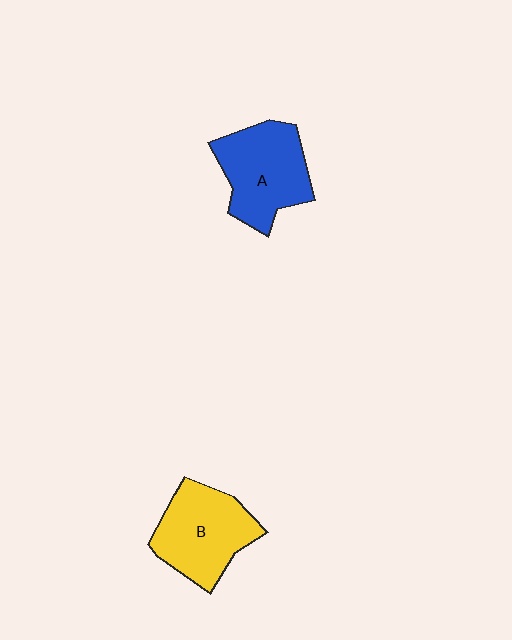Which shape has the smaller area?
Shape B (yellow).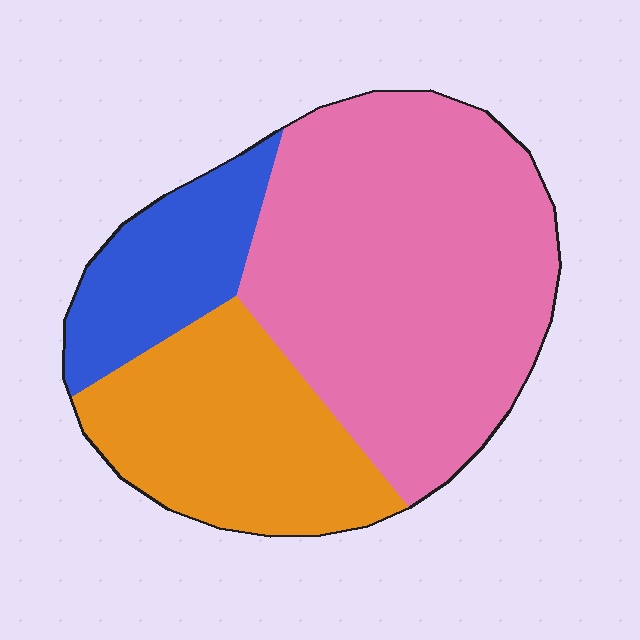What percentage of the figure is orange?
Orange covers 28% of the figure.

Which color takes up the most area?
Pink, at roughly 55%.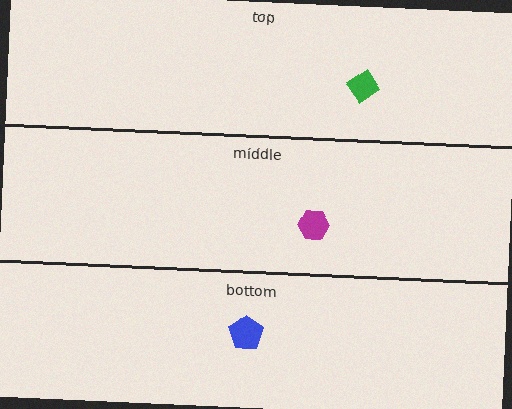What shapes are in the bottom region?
The blue pentagon.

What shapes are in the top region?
The green diamond.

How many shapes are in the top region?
1.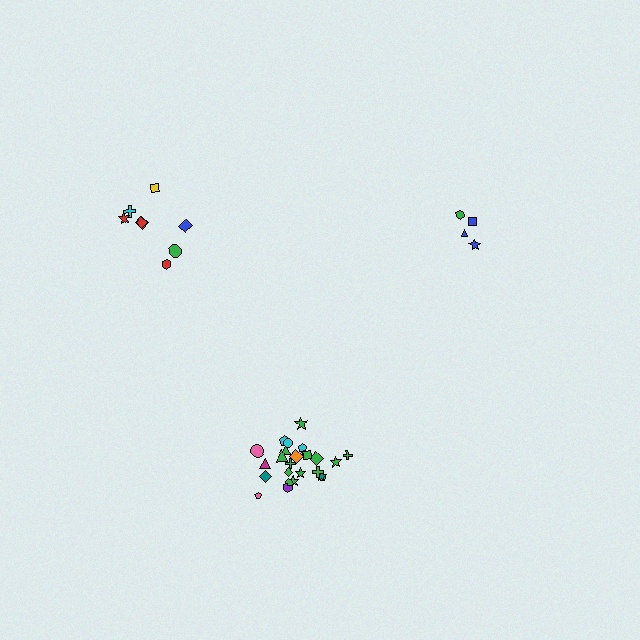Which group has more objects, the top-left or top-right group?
The top-left group.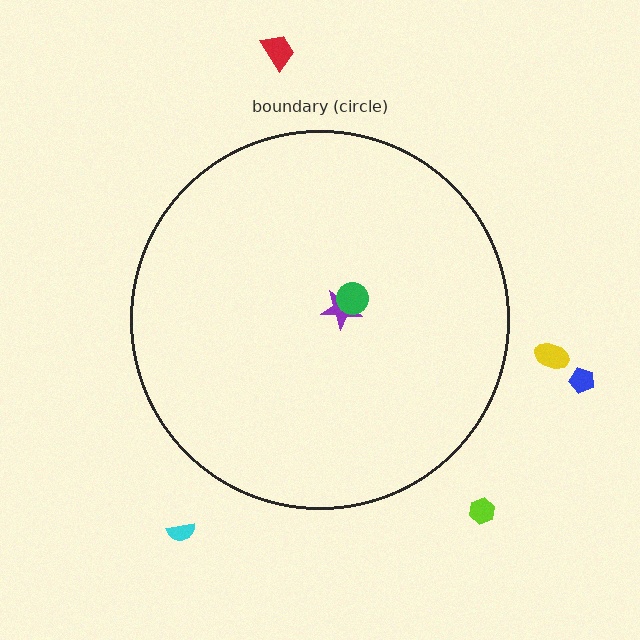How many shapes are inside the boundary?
2 inside, 5 outside.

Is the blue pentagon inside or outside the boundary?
Outside.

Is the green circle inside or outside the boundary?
Inside.